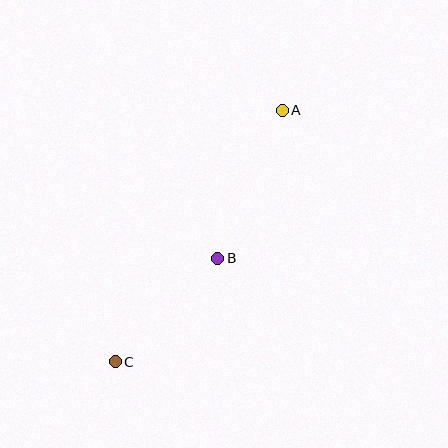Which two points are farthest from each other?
Points A and C are farthest from each other.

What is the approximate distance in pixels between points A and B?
The distance between A and B is approximately 161 pixels.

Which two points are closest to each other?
Points B and C are closest to each other.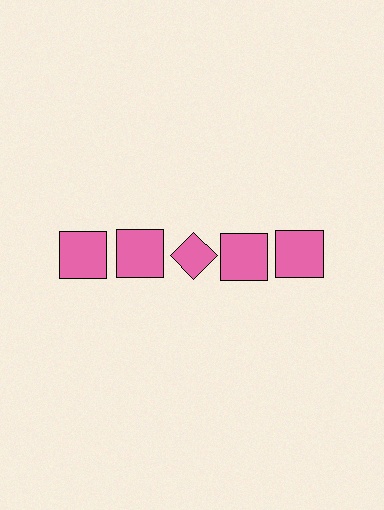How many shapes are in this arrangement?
There are 5 shapes arranged in a grid pattern.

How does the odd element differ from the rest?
It has a different shape: diamond instead of square.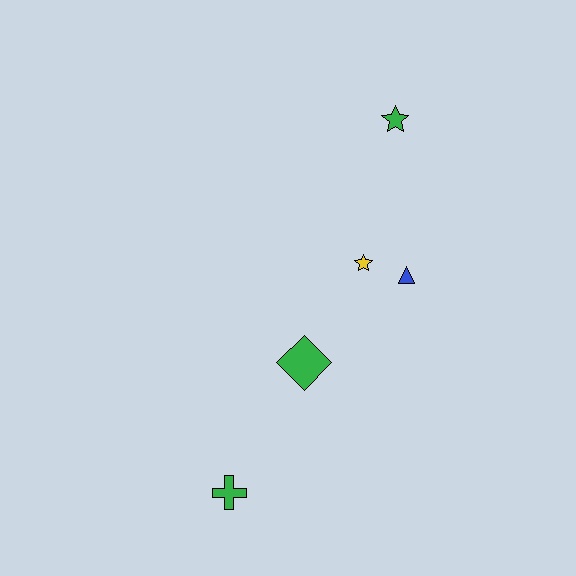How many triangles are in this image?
There is 1 triangle.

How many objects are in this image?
There are 5 objects.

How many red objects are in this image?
There are no red objects.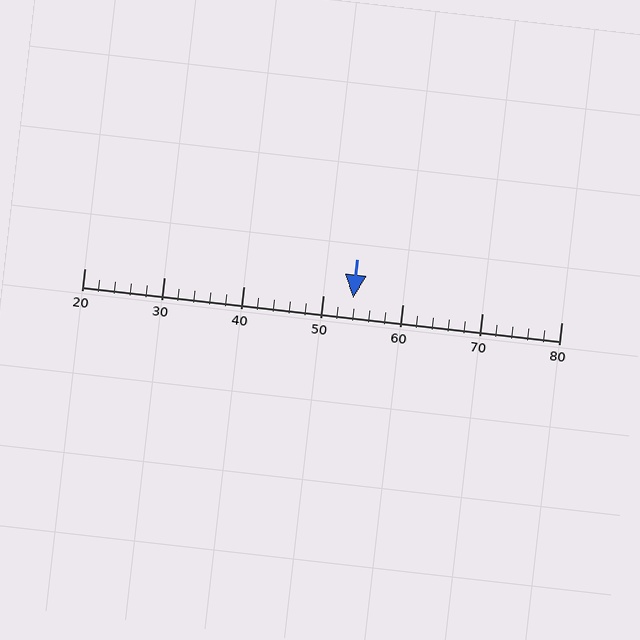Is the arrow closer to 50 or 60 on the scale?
The arrow is closer to 50.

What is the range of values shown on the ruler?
The ruler shows values from 20 to 80.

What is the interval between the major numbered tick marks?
The major tick marks are spaced 10 units apart.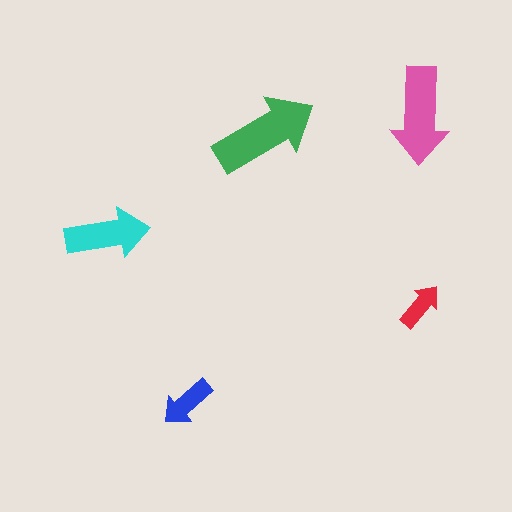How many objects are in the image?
There are 5 objects in the image.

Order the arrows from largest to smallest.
the green one, the pink one, the cyan one, the blue one, the red one.